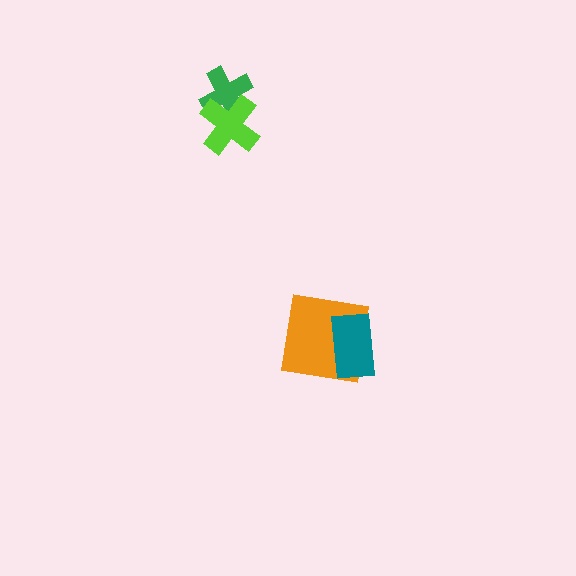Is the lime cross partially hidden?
No, no other shape covers it.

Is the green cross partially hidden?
Yes, it is partially covered by another shape.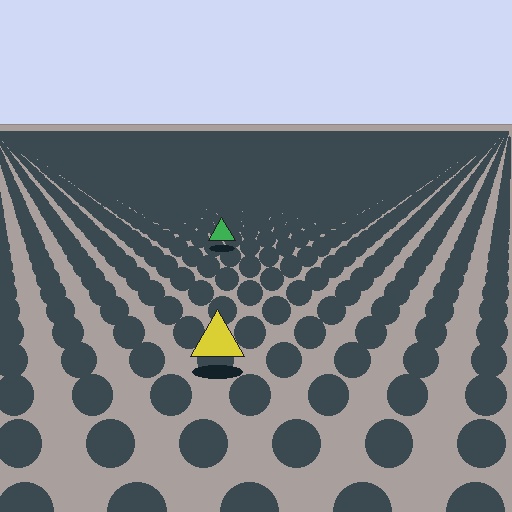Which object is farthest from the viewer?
The green triangle is farthest from the viewer. It appears smaller and the ground texture around it is denser.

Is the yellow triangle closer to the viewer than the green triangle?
Yes. The yellow triangle is closer — you can tell from the texture gradient: the ground texture is coarser near it.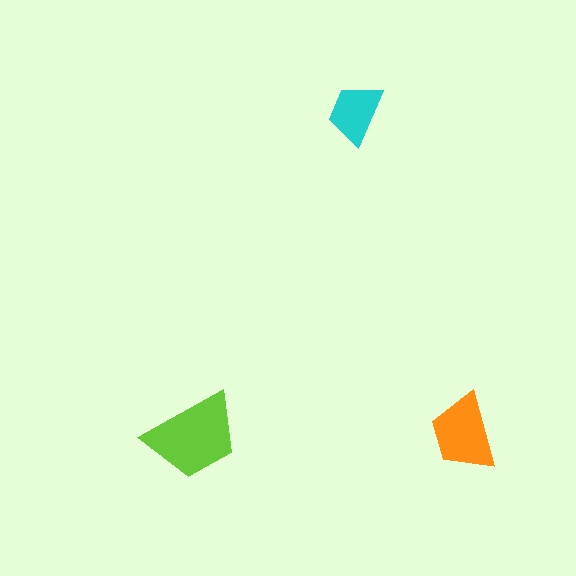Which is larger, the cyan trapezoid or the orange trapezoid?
The orange one.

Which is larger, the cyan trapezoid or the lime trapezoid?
The lime one.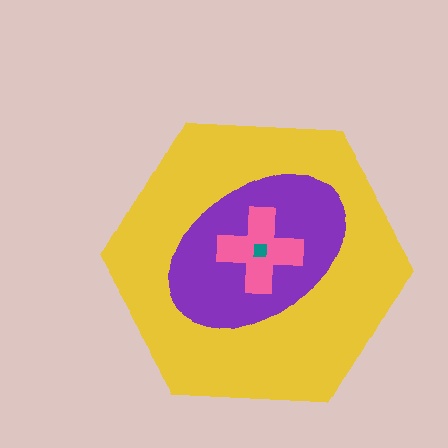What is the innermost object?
The teal square.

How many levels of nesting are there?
4.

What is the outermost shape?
The yellow hexagon.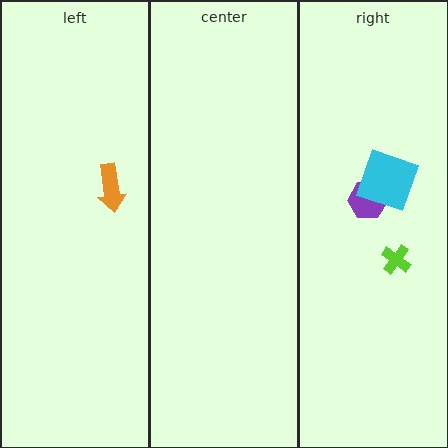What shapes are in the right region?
The purple hexagon, the cyan square, the lime cross.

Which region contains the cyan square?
The right region.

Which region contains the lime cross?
The right region.